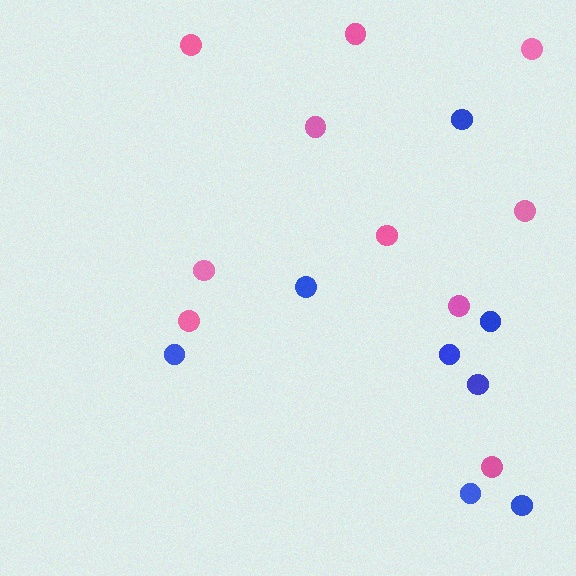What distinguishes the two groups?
There are 2 groups: one group of pink circles (10) and one group of blue circles (8).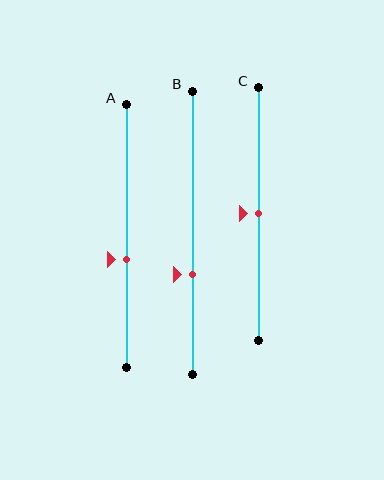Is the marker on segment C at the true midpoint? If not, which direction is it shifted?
Yes, the marker on segment C is at the true midpoint.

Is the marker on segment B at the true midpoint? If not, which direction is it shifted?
No, the marker on segment B is shifted downward by about 15% of the segment length.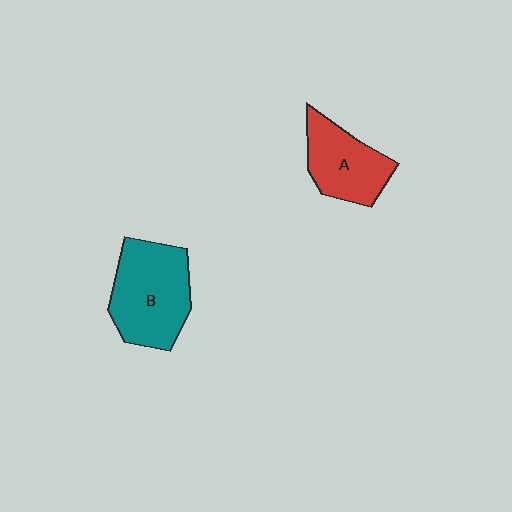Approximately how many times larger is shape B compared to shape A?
Approximately 1.4 times.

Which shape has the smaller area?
Shape A (red).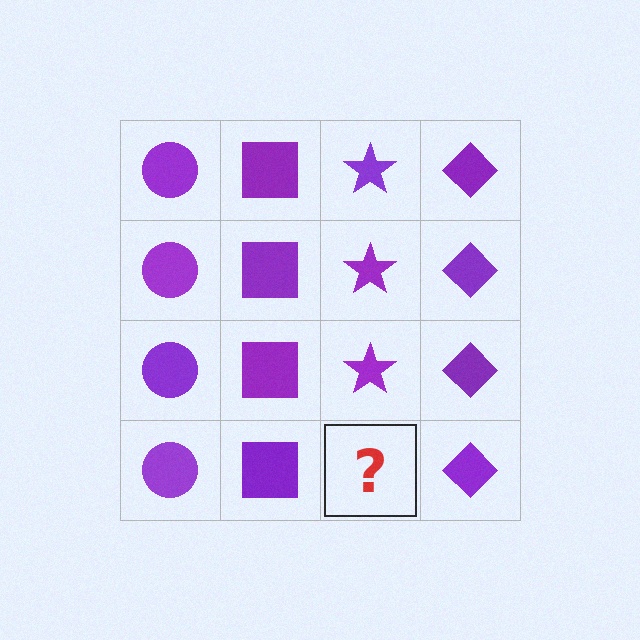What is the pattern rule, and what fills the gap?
The rule is that each column has a consistent shape. The gap should be filled with a purple star.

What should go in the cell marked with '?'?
The missing cell should contain a purple star.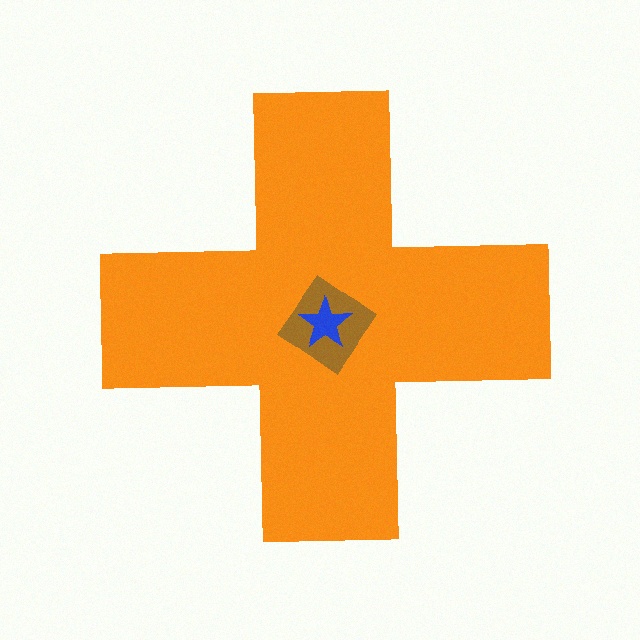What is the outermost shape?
The orange cross.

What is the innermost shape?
The blue star.